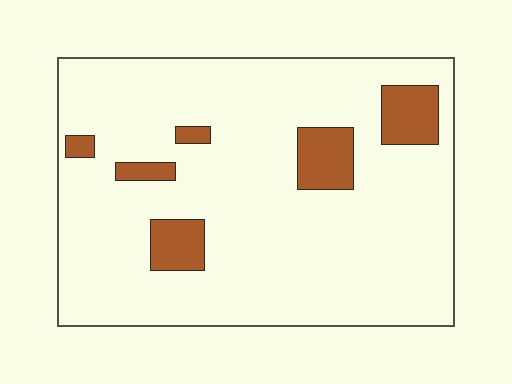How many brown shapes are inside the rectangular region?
6.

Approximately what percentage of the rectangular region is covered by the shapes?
Approximately 10%.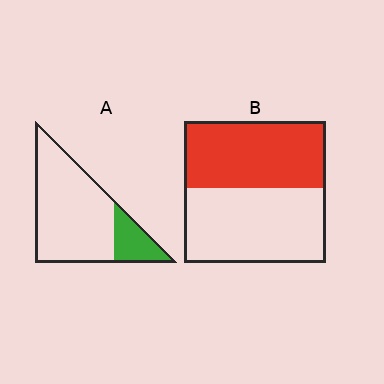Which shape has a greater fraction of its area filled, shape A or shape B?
Shape B.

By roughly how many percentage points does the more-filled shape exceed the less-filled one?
By roughly 25 percentage points (B over A).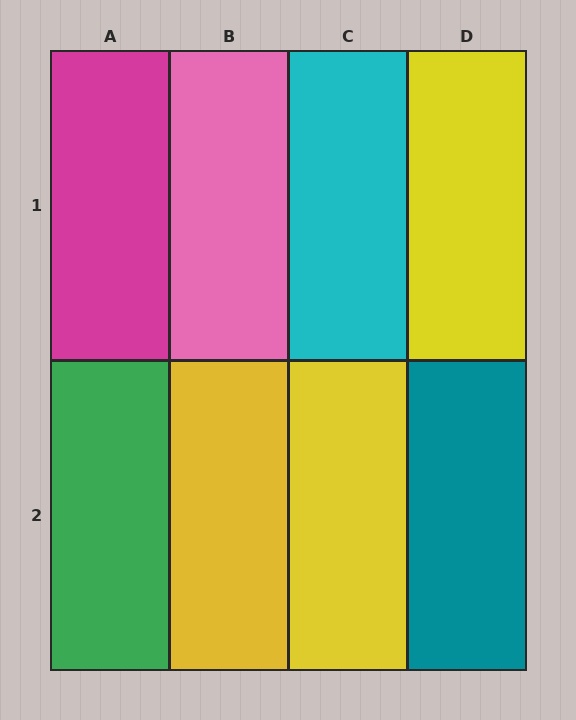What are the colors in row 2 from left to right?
Green, yellow, yellow, teal.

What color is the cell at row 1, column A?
Magenta.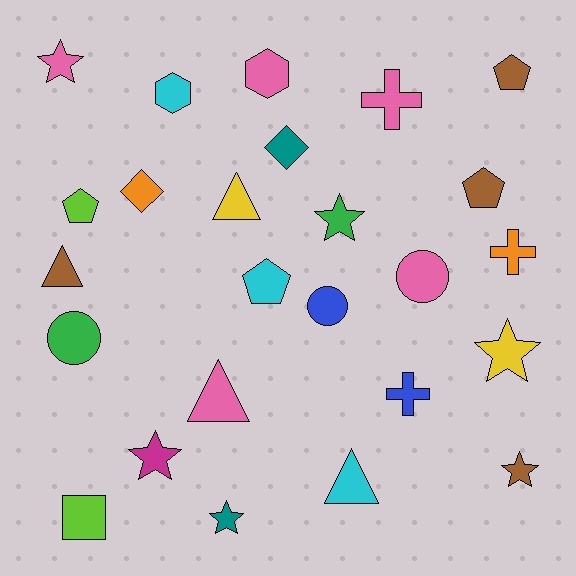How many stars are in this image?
There are 6 stars.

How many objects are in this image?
There are 25 objects.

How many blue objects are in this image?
There are 2 blue objects.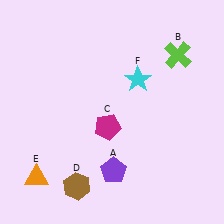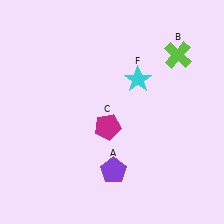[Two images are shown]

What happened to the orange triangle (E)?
The orange triangle (E) was removed in Image 2. It was in the bottom-left area of Image 1.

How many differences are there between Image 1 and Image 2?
There are 2 differences between the two images.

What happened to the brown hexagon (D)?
The brown hexagon (D) was removed in Image 2. It was in the bottom-left area of Image 1.